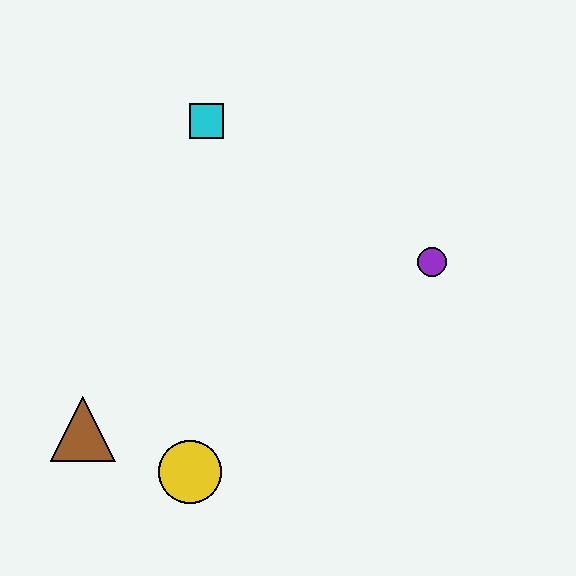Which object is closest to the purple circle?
The cyan square is closest to the purple circle.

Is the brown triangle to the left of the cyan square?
Yes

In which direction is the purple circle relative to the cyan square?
The purple circle is to the right of the cyan square.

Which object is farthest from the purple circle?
The brown triangle is farthest from the purple circle.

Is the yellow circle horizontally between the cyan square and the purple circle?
No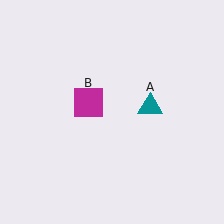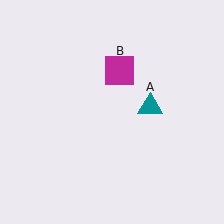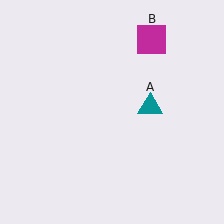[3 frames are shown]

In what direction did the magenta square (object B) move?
The magenta square (object B) moved up and to the right.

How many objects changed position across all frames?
1 object changed position: magenta square (object B).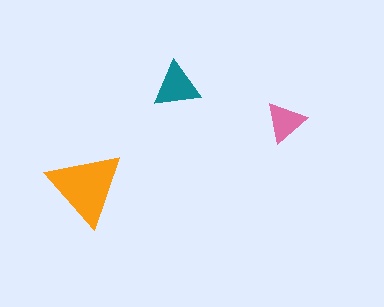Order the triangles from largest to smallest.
the orange one, the teal one, the pink one.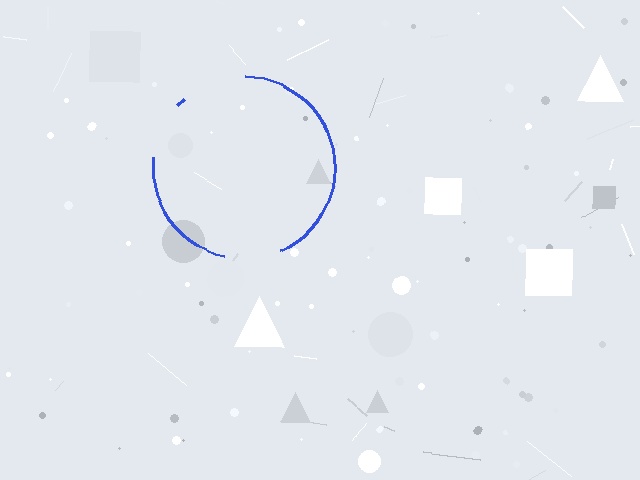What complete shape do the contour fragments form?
The contour fragments form a circle.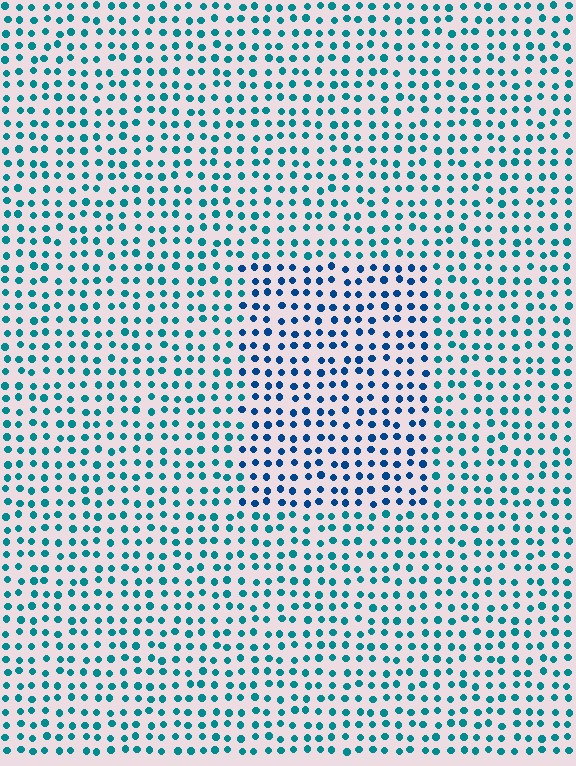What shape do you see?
I see a rectangle.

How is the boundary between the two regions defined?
The boundary is defined purely by a slight shift in hue (about 30 degrees). Spacing, size, and orientation are identical on both sides.